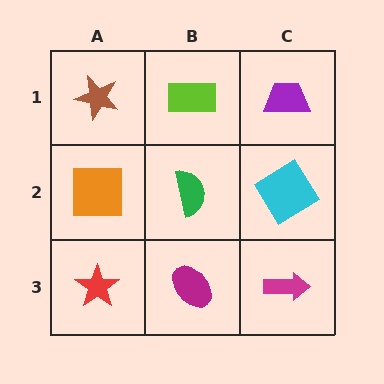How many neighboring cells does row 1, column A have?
2.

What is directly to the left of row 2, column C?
A green semicircle.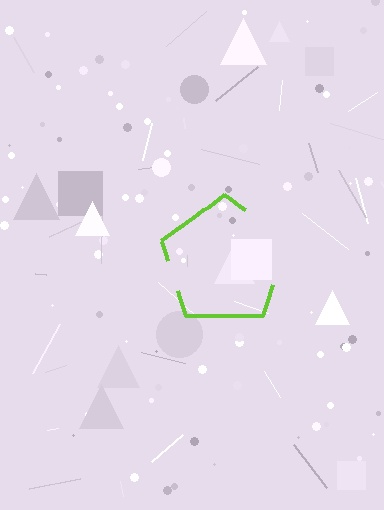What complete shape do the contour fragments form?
The contour fragments form a pentagon.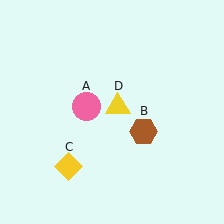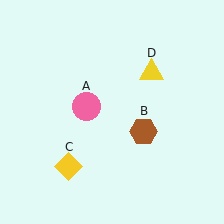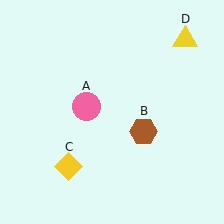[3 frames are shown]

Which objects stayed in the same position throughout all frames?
Pink circle (object A) and brown hexagon (object B) and yellow diamond (object C) remained stationary.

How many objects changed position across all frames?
1 object changed position: yellow triangle (object D).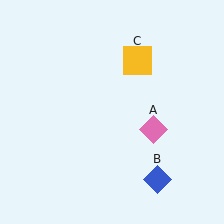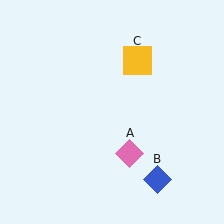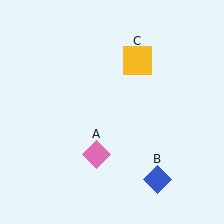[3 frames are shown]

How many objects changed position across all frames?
1 object changed position: pink diamond (object A).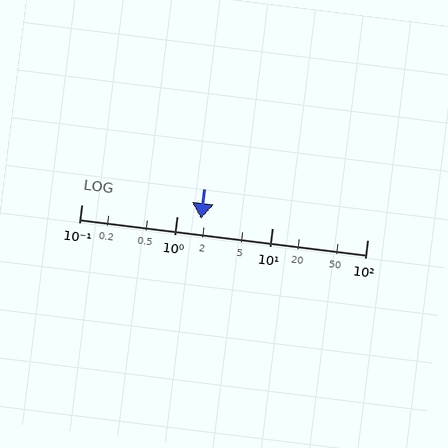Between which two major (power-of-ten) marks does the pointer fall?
The pointer is between 1 and 10.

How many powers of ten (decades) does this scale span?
The scale spans 3 decades, from 0.1 to 100.